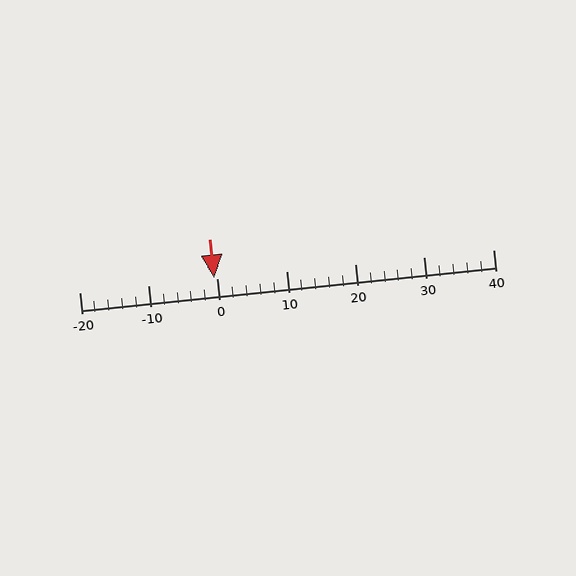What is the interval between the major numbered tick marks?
The major tick marks are spaced 10 units apart.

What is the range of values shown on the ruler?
The ruler shows values from -20 to 40.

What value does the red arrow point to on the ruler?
The red arrow points to approximately 0.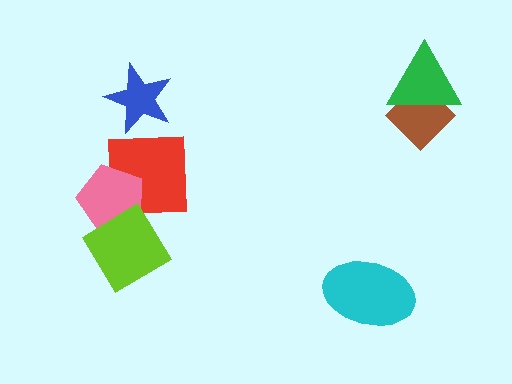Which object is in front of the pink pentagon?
The lime diamond is in front of the pink pentagon.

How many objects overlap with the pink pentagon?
2 objects overlap with the pink pentagon.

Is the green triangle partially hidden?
No, no other shape covers it.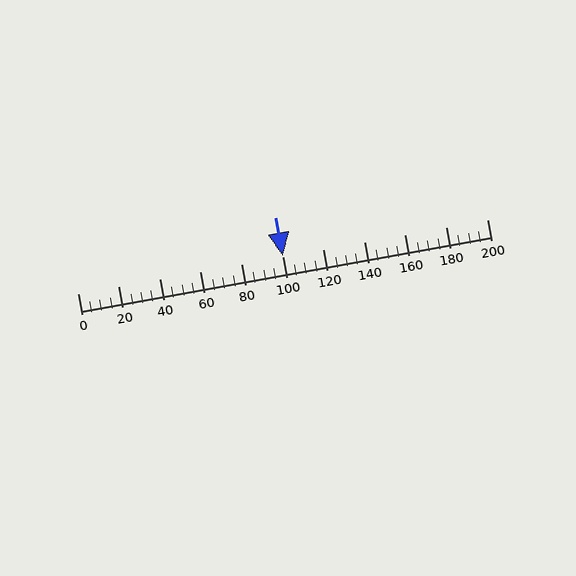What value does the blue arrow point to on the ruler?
The blue arrow points to approximately 100.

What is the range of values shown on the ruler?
The ruler shows values from 0 to 200.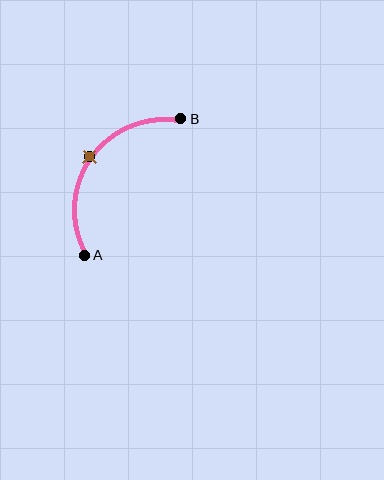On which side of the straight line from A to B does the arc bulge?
The arc bulges above and to the left of the straight line connecting A and B.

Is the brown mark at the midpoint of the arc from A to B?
Yes. The brown mark lies on the arc at equal arc-length from both A and B — it is the arc midpoint.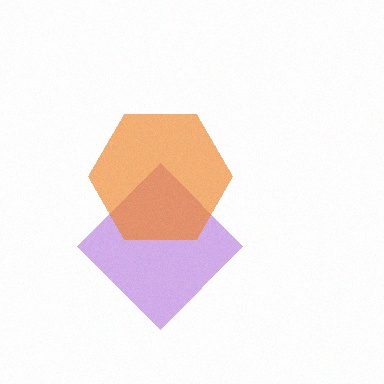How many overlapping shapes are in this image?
There are 2 overlapping shapes in the image.